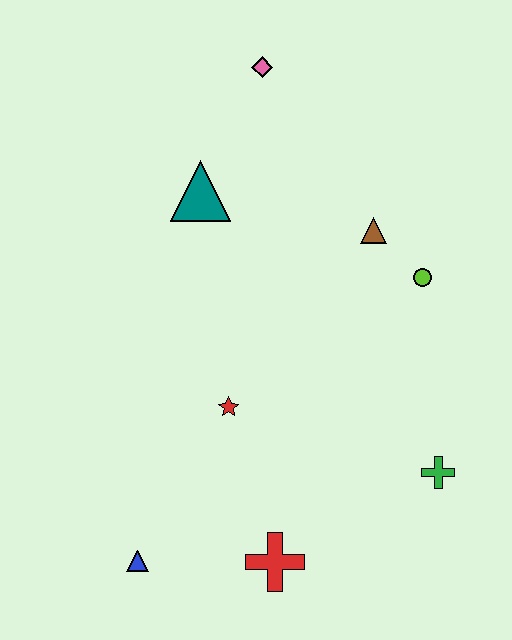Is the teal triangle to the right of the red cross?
No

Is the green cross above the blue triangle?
Yes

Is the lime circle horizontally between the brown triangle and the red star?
No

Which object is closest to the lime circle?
The brown triangle is closest to the lime circle.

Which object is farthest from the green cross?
The pink diamond is farthest from the green cross.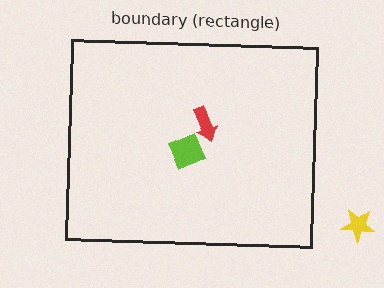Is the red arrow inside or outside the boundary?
Inside.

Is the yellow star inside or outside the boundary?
Outside.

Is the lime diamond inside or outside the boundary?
Inside.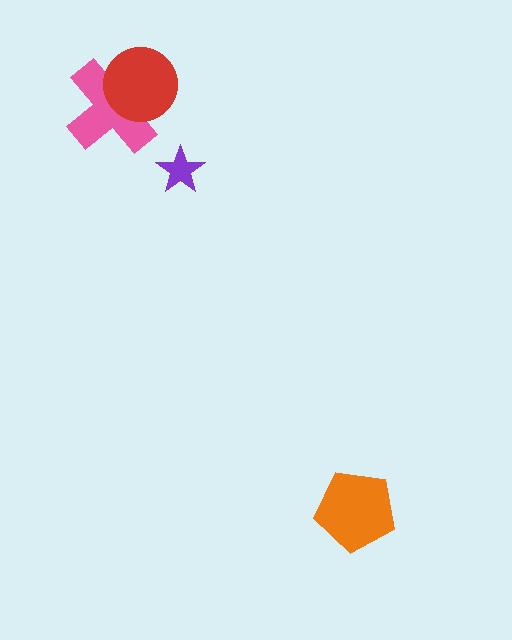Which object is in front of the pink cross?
The red circle is in front of the pink cross.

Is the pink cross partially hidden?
Yes, it is partially covered by another shape.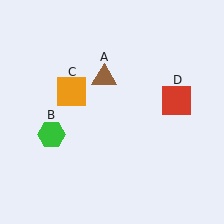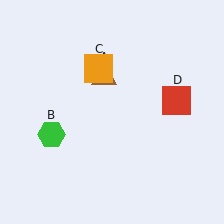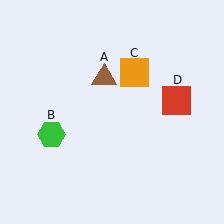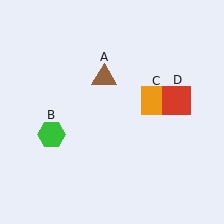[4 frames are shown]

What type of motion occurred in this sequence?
The orange square (object C) rotated clockwise around the center of the scene.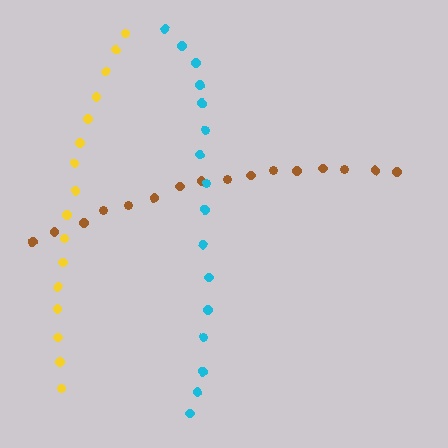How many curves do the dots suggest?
There are 3 distinct paths.